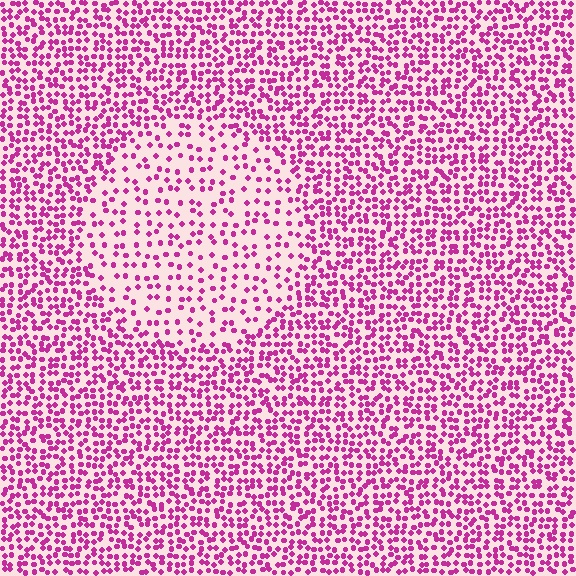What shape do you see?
I see a circle.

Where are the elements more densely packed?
The elements are more densely packed outside the circle boundary.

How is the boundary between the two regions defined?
The boundary is defined by a change in element density (approximately 2.1x ratio). All elements are the same color, size, and shape.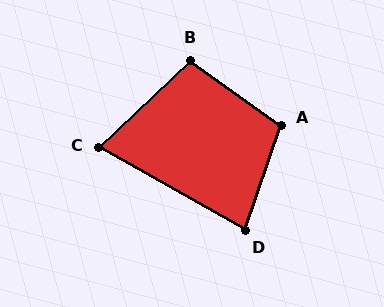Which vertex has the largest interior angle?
A, at approximately 107 degrees.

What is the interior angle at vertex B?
Approximately 101 degrees (obtuse).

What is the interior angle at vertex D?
Approximately 79 degrees (acute).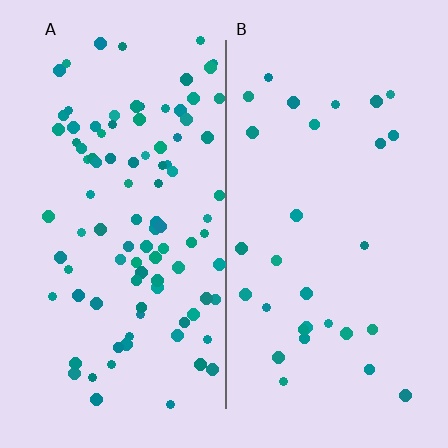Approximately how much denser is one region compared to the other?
Approximately 3.2× — region A over region B.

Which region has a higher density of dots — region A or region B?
A (the left).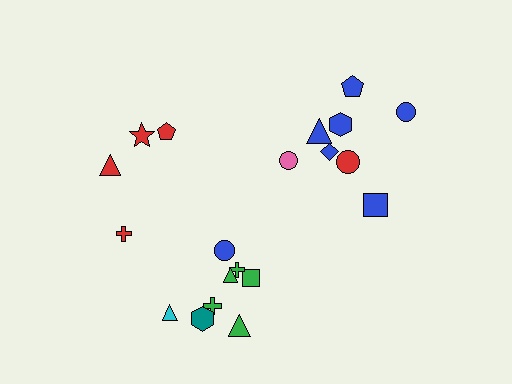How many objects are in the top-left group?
There are 4 objects.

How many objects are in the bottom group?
There are 8 objects.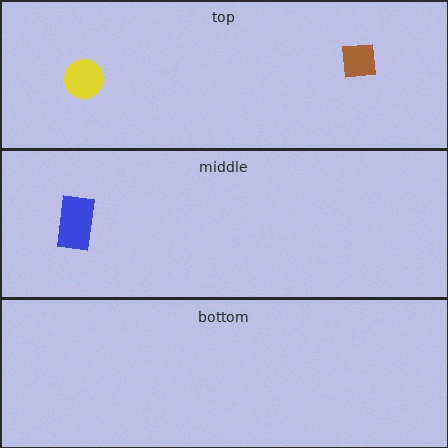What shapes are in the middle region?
The blue rectangle.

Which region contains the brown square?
The top region.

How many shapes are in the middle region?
1.